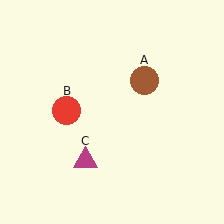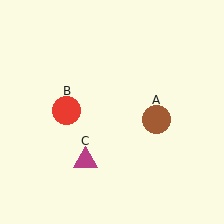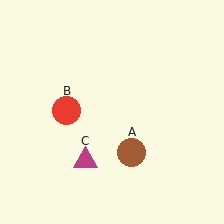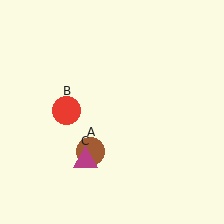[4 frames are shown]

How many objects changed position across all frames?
1 object changed position: brown circle (object A).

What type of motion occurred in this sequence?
The brown circle (object A) rotated clockwise around the center of the scene.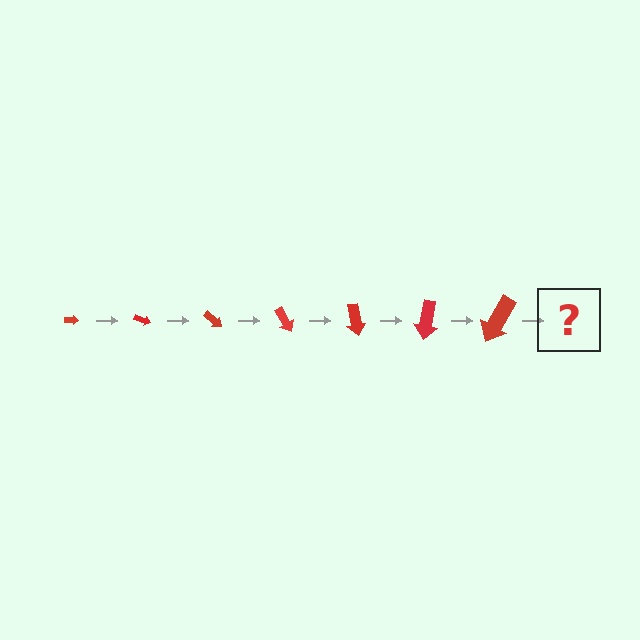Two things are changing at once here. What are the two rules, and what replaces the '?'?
The two rules are that the arrow grows larger each step and it rotates 20 degrees each step. The '?' should be an arrow, larger than the previous one and rotated 140 degrees from the start.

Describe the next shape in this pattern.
It should be an arrow, larger than the previous one and rotated 140 degrees from the start.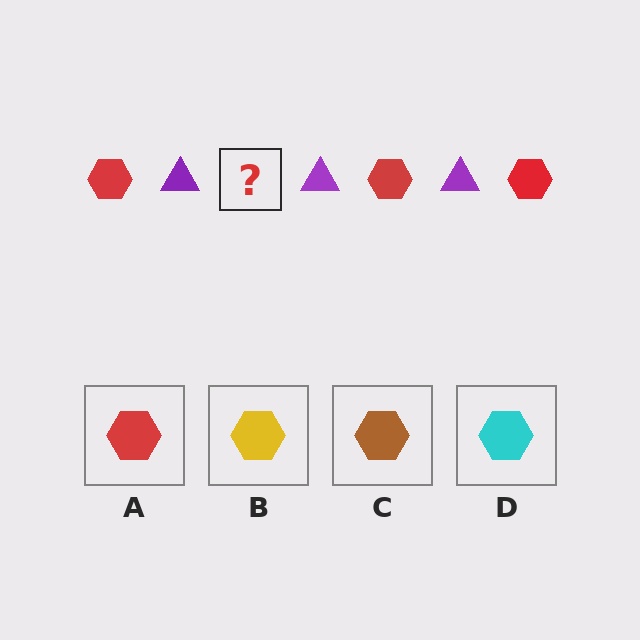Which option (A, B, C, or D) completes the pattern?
A.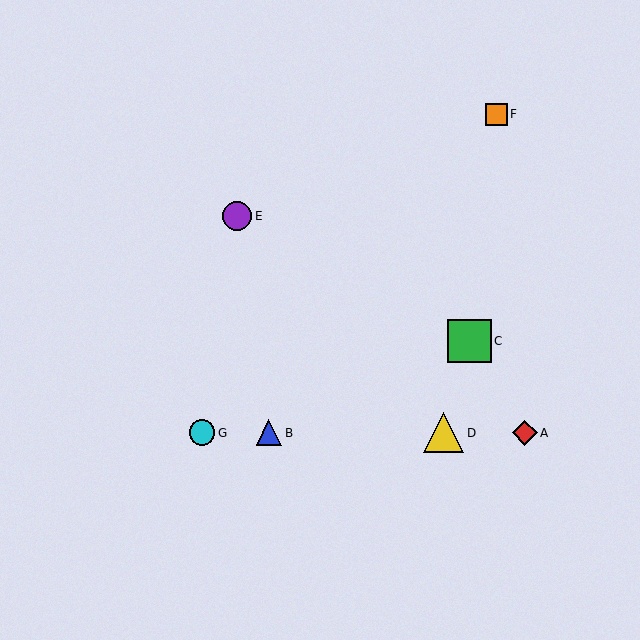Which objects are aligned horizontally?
Objects A, B, D, G are aligned horizontally.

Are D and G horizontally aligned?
Yes, both are at y≈433.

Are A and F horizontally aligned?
No, A is at y≈433 and F is at y≈114.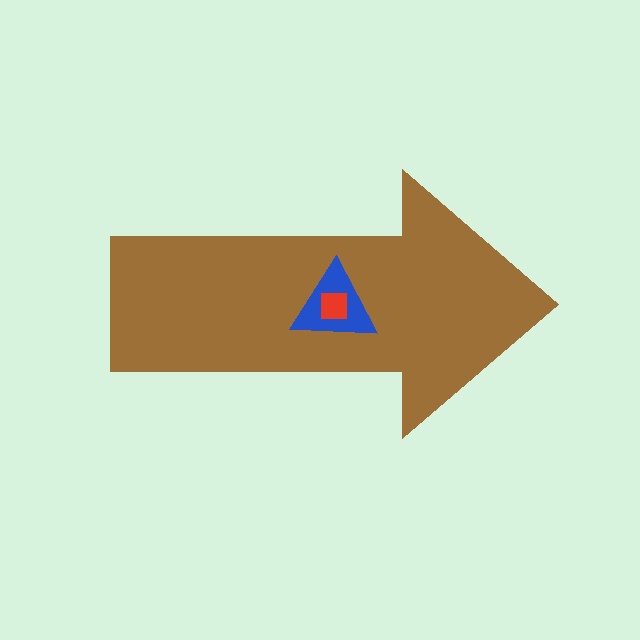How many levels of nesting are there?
3.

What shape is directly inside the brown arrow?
The blue triangle.